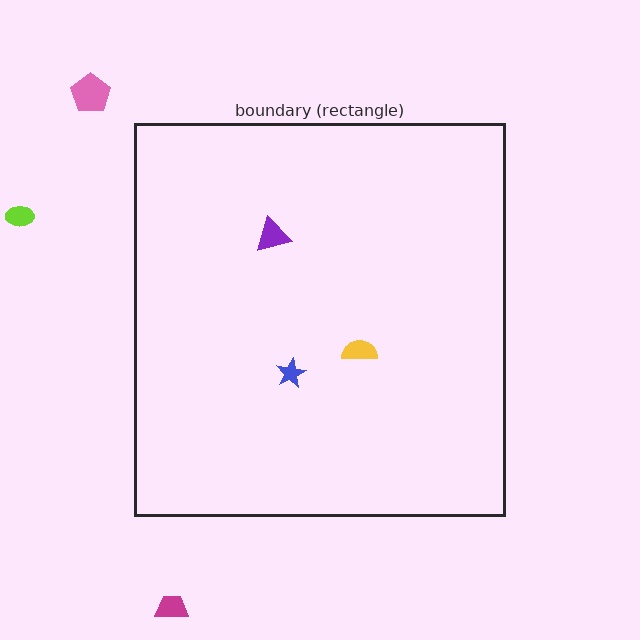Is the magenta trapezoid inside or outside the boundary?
Outside.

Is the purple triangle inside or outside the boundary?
Inside.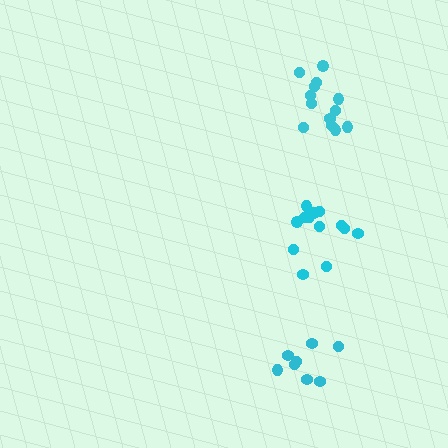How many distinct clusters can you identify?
There are 3 distinct clusters.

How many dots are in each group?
Group 1: 13 dots, Group 2: 13 dots, Group 3: 8 dots (34 total).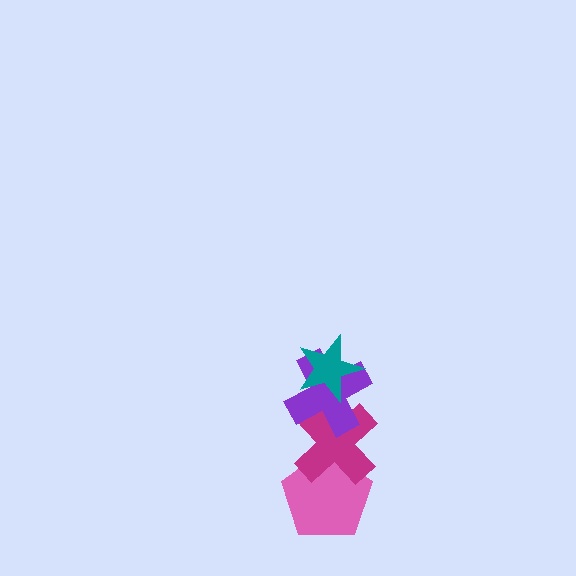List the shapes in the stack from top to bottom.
From top to bottom: the teal star, the purple cross, the magenta cross, the pink pentagon.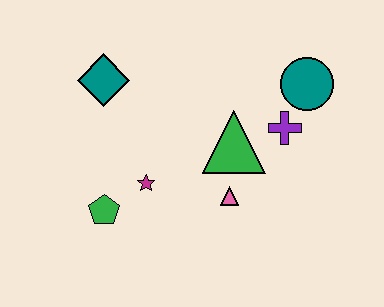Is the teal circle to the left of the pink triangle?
No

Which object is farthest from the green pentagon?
The teal circle is farthest from the green pentagon.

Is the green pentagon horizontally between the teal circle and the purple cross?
No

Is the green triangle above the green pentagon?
Yes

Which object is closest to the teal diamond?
The magenta star is closest to the teal diamond.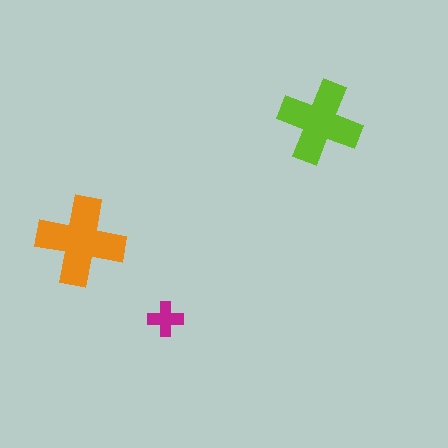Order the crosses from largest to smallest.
the orange one, the lime one, the magenta one.